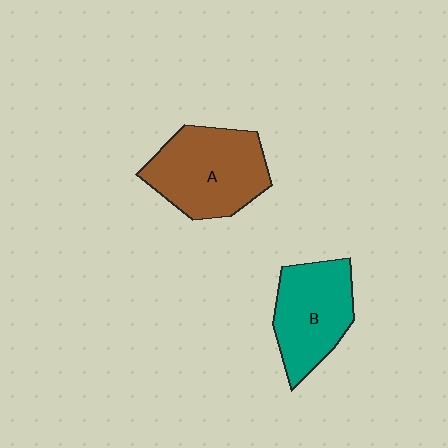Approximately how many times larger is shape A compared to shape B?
Approximately 1.2 times.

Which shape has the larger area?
Shape A (brown).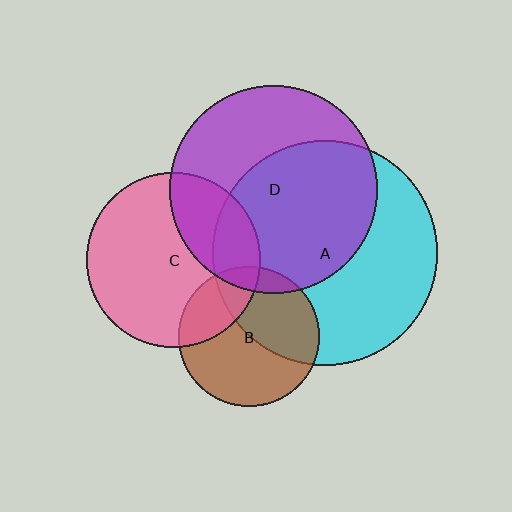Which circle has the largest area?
Circle A (cyan).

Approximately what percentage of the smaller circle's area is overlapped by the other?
Approximately 25%.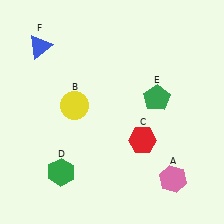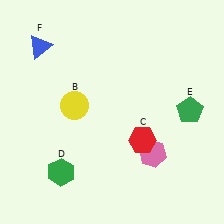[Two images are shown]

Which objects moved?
The objects that moved are: the pink hexagon (A), the green pentagon (E).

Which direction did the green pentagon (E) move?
The green pentagon (E) moved right.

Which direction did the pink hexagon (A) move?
The pink hexagon (A) moved up.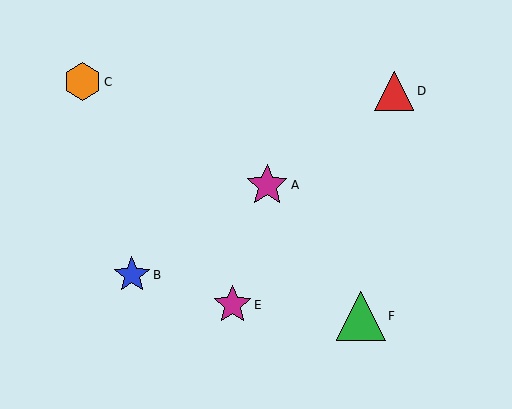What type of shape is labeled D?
Shape D is a red triangle.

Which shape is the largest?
The green triangle (labeled F) is the largest.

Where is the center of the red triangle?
The center of the red triangle is at (394, 91).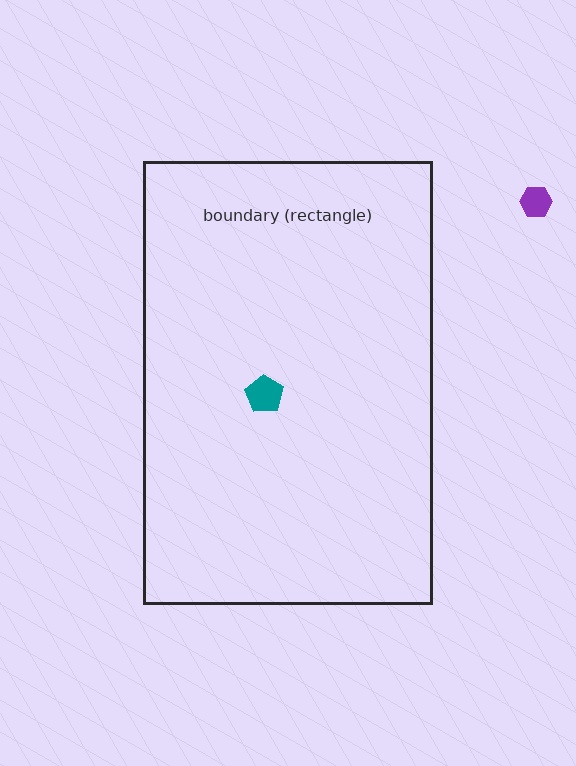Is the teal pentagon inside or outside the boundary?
Inside.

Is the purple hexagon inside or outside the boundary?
Outside.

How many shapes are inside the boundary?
1 inside, 1 outside.